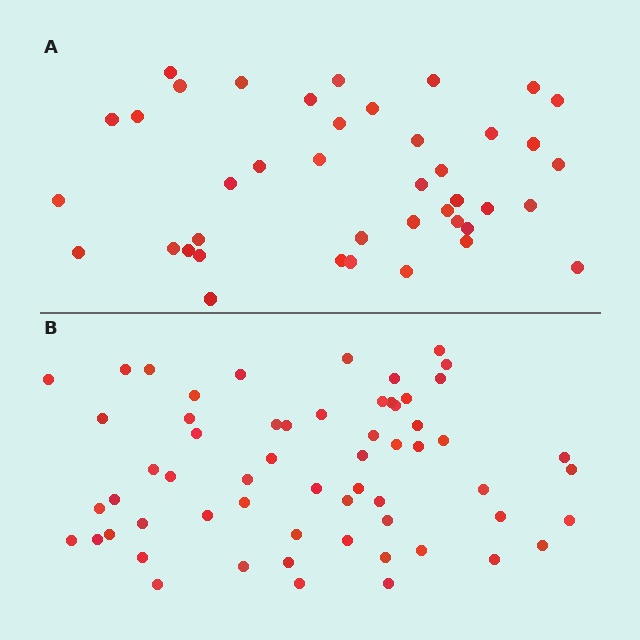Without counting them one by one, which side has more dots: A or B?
Region B (the bottom region) has more dots.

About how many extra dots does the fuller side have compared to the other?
Region B has approximately 20 more dots than region A.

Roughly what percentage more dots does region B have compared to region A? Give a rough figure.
About 45% more.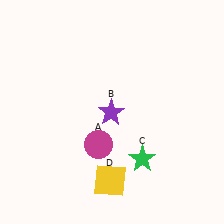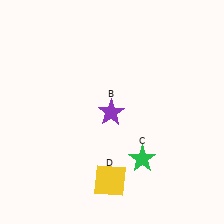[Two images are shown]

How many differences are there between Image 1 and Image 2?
There is 1 difference between the two images.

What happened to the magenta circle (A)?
The magenta circle (A) was removed in Image 2. It was in the bottom-left area of Image 1.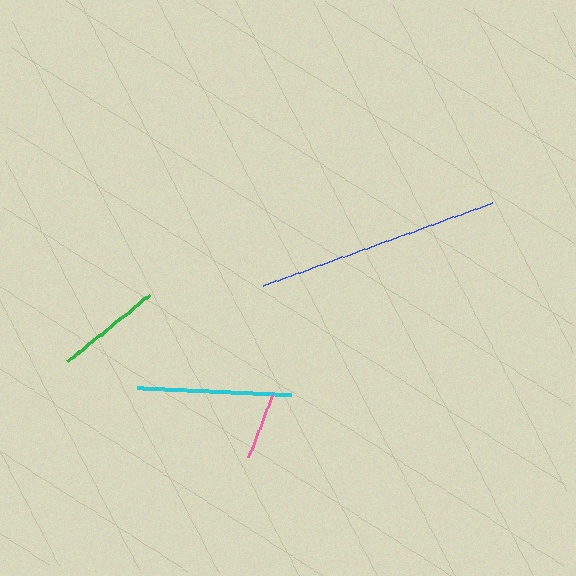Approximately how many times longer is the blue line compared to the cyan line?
The blue line is approximately 1.6 times the length of the cyan line.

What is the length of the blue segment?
The blue segment is approximately 244 pixels long.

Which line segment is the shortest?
The pink line is the shortest at approximately 66 pixels.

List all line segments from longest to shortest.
From longest to shortest: blue, cyan, green, pink.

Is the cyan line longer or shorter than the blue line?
The blue line is longer than the cyan line.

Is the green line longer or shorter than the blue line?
The blue line is longer than the green line.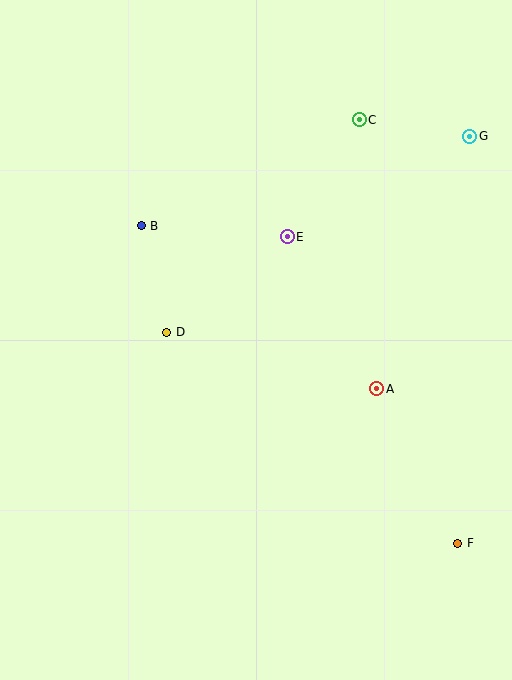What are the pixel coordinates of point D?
Point D is at (167, 332).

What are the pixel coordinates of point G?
Point G is at (470, 136).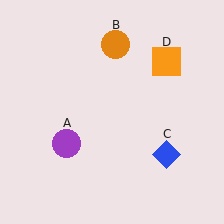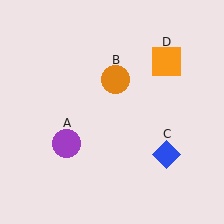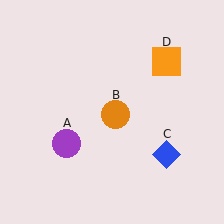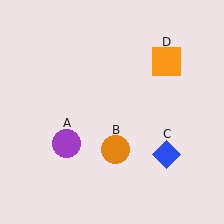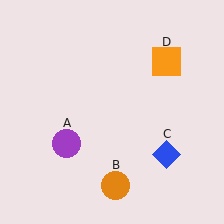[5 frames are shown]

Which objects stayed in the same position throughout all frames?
Purple circle (object A) and blue diamond (object C) and orange square (object D) remained stationary.